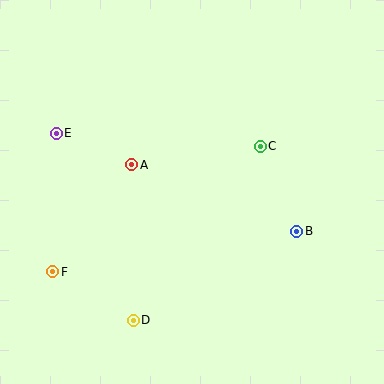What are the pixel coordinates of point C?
Point C is at (260, 146).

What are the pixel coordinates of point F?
Point F is at (53, 272).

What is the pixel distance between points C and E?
The distance between C and E is 204 pixels.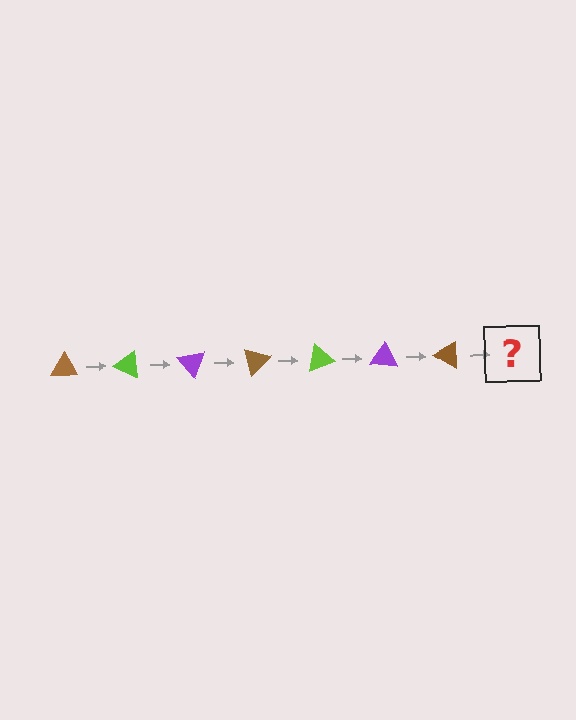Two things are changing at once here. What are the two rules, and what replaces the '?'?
The two rules are that it rotates 25 degrees each step and the color cycles through brown, lime, and purple. The '?' should be a lime triangle, rotated 175 degrees from the start.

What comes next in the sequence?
The next element should be a lime triangle, rotated 175 degrees from the start.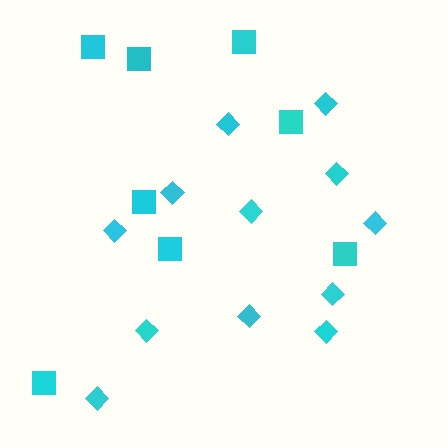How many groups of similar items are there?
There are 2 groups: one group of diamonds (12) and one group of squares (8).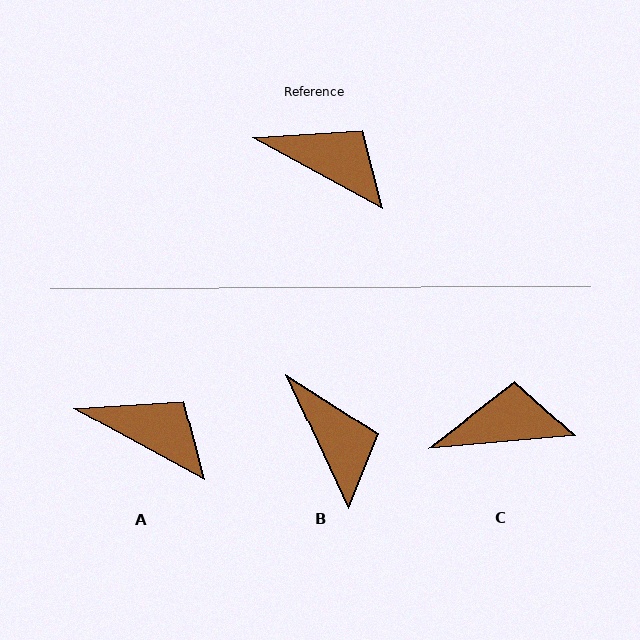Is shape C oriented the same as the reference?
No, it is off by about 34 degrees.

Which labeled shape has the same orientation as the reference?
A.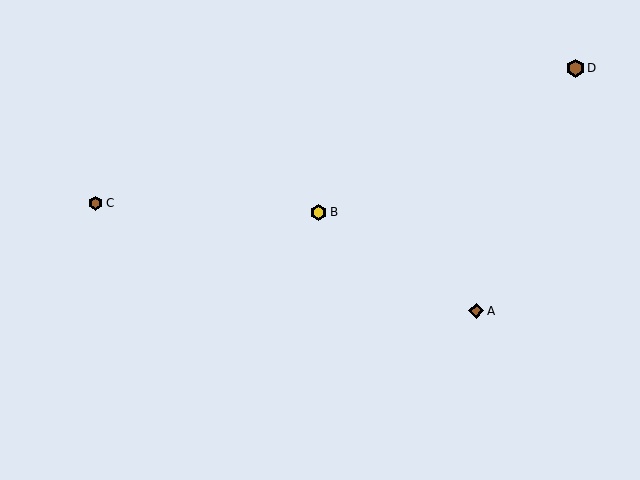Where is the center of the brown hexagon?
The center of the brown hexagon is at (96, 203).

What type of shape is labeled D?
Shape D is a brown hexagon.